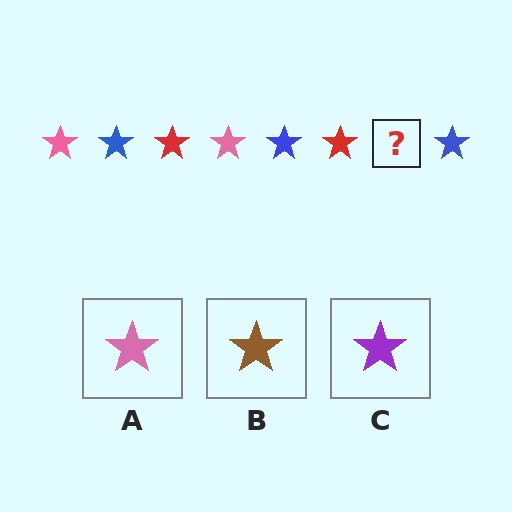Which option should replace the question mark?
Option A.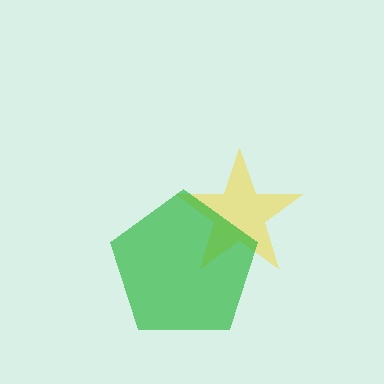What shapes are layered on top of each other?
The layered shapes are: a yellow star, a green pentagon.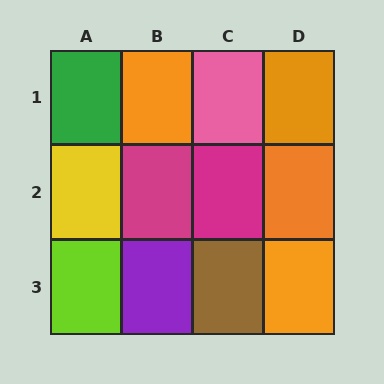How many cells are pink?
1 cell is pink.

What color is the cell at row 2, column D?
Orange.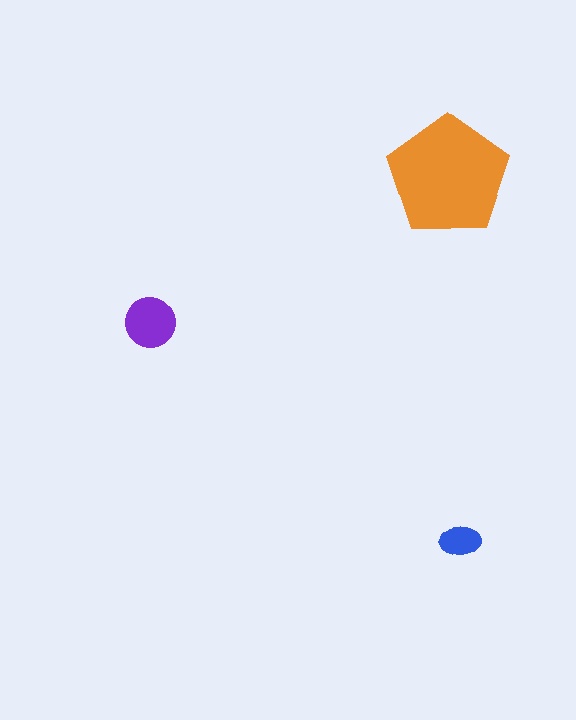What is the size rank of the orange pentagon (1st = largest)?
1st.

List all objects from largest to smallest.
The orange pentagon, the purple circle, the blue ellipse.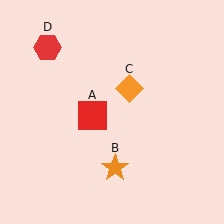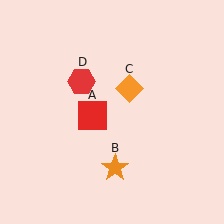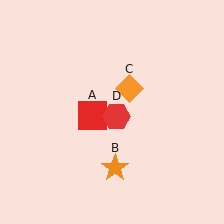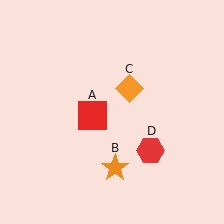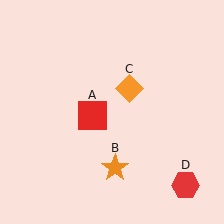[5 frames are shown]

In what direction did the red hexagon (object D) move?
The red hexagon (object D) moved down and to the right.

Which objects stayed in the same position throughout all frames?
Red square (object A) and orange star (object B) and orange diamond (object C) remained stationary.